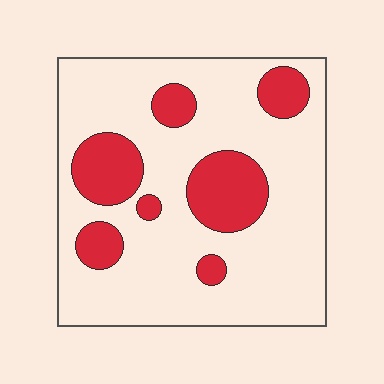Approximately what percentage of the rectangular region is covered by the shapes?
Approximately 25%.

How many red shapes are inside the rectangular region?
7.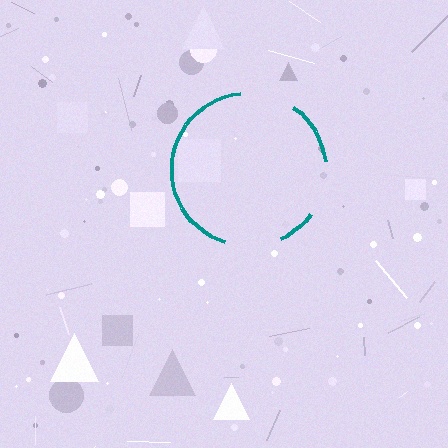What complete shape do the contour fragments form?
The contour fragments form a circle.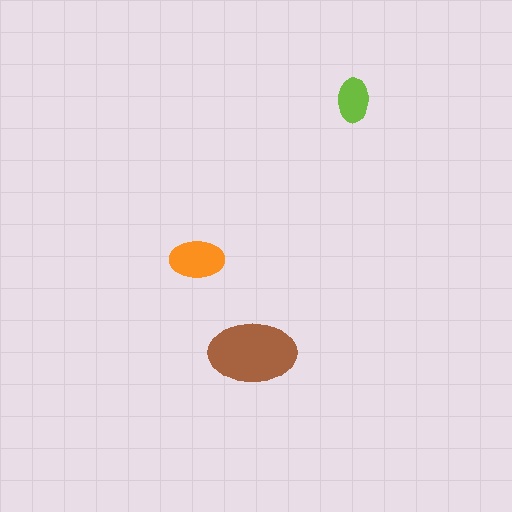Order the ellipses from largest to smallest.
the brown one, the orange one, the lime one.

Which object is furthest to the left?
The orange ellipse is leftmost.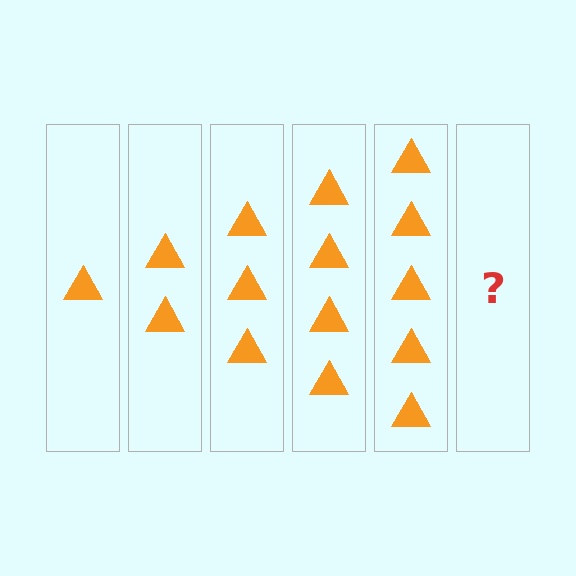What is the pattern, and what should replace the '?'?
The pattern is that each step adds one more triangle. The '?' should be 6 triangles.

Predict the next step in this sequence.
The next step is 6 triangles.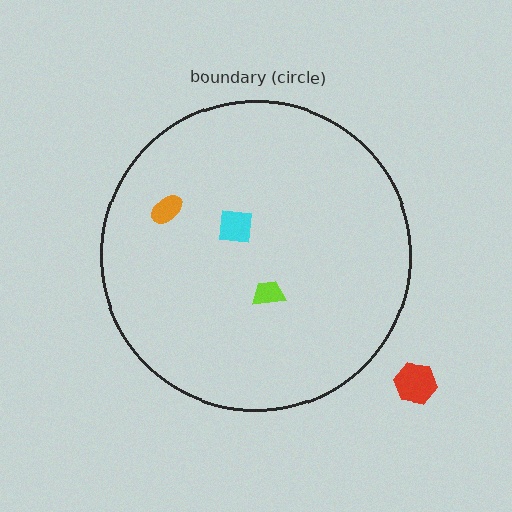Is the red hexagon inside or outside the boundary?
Outside.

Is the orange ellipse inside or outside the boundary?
Inside.